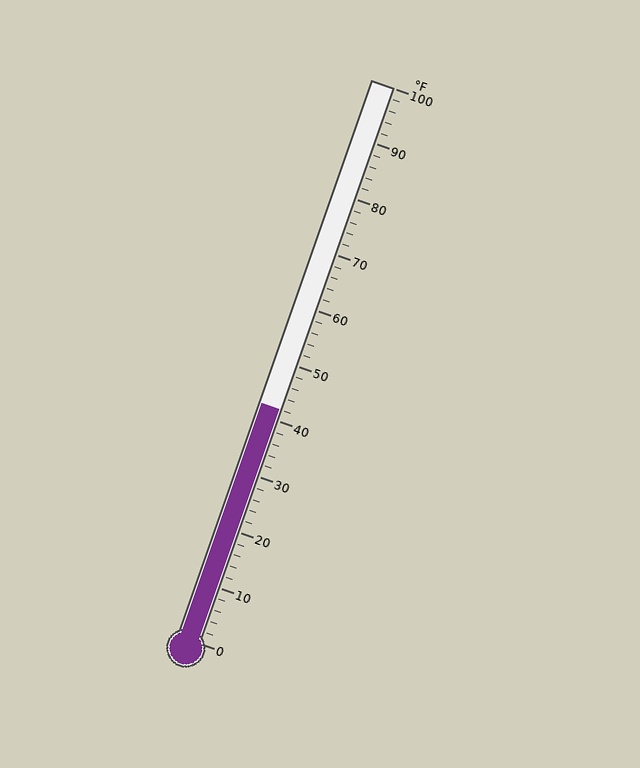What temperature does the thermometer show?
The thermometer shows approximately 42°F.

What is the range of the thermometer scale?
The thermometer scale ranges from 0°F to 100°F.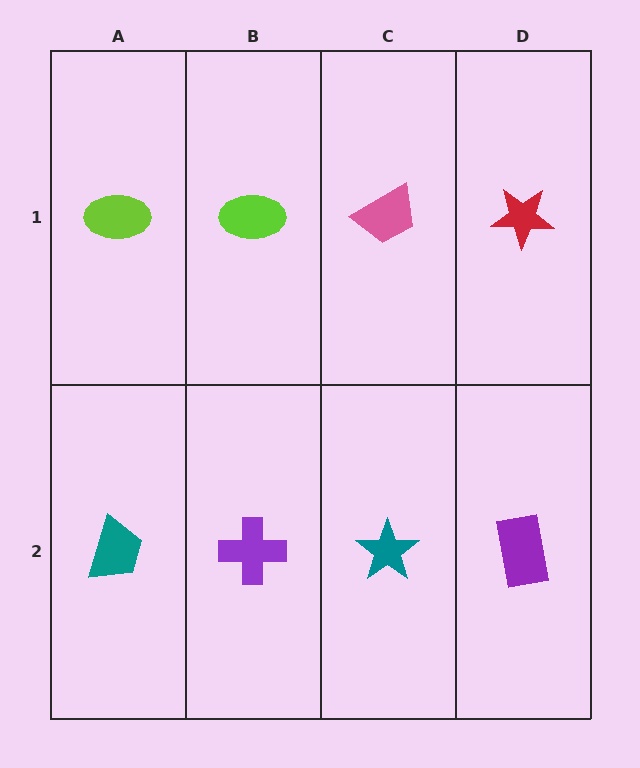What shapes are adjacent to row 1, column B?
A purple cross (row 2, column B), a lime ellipse (row 1, column A), a pink trapezoid (row 1, column C).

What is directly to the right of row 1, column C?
A red star.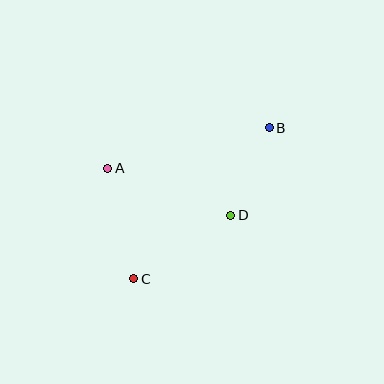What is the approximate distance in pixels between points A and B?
The distance between A and B is approximately 167 pixels.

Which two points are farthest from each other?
Points B and C are farthest from each other.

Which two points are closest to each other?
Points B and D are closest to each other.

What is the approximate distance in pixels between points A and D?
The distance between A and D is approximately 132 pixels.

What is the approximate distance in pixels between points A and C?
The distance between A and C is approximately 114 pixels.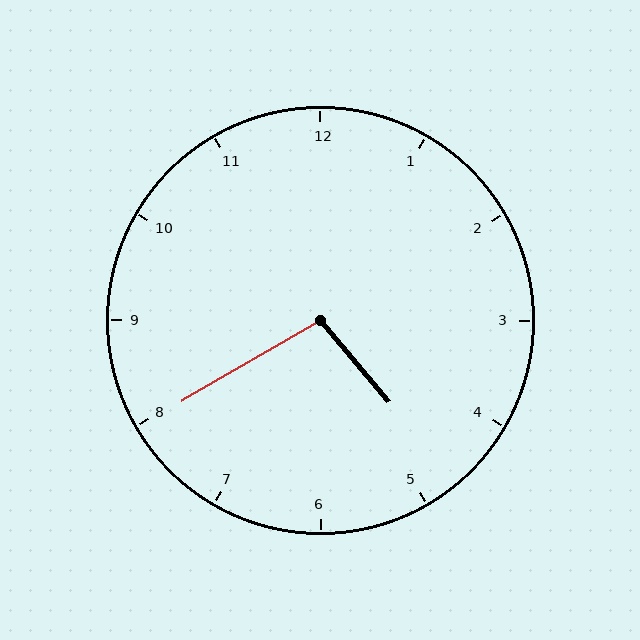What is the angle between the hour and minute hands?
Approximately 100 degrees.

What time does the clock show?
4:40.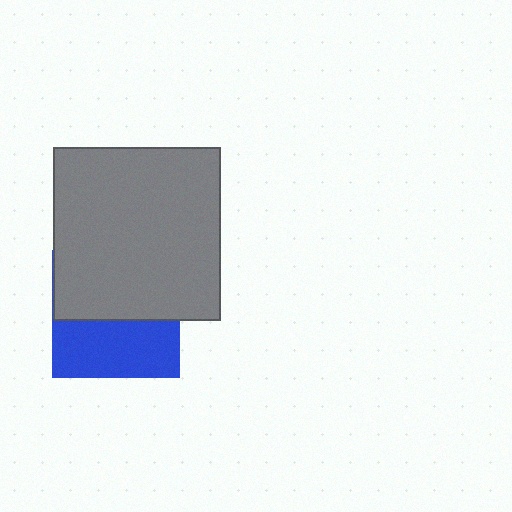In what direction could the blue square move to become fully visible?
The blue square could move down. That would shift it out from behind the gray rectangle entirely.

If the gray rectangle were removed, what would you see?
You would see the complete blue square.